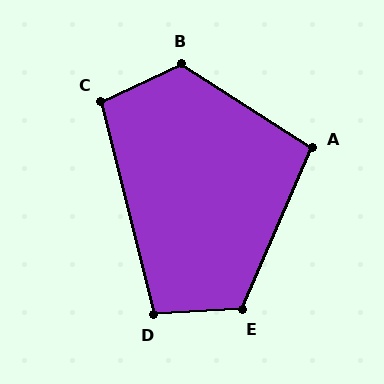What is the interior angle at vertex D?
Approximately 101 degrees (obtuse).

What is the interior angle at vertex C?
Approximately 101 degrees (obtuse).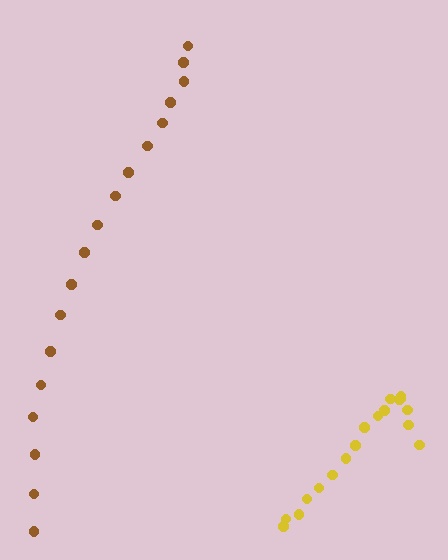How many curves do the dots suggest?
There are 2 distinct paths.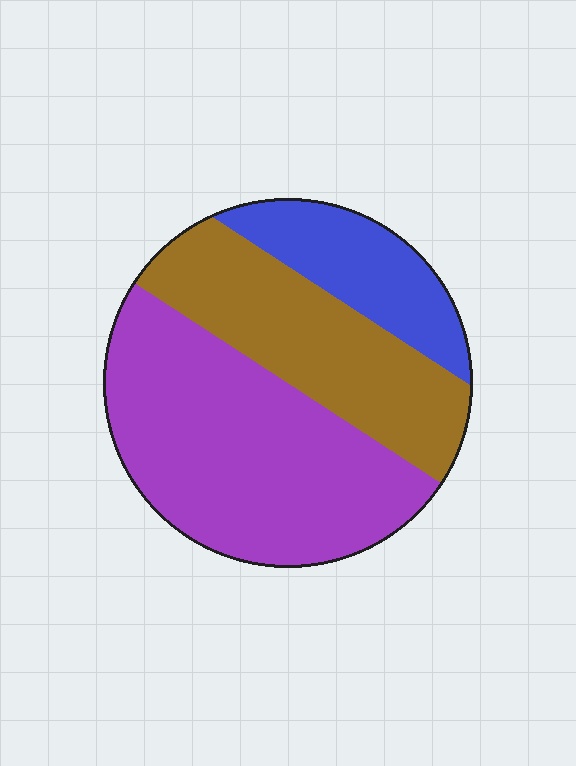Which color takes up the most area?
Purple, at roughly 50%.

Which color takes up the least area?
Blue, at roughly 20%.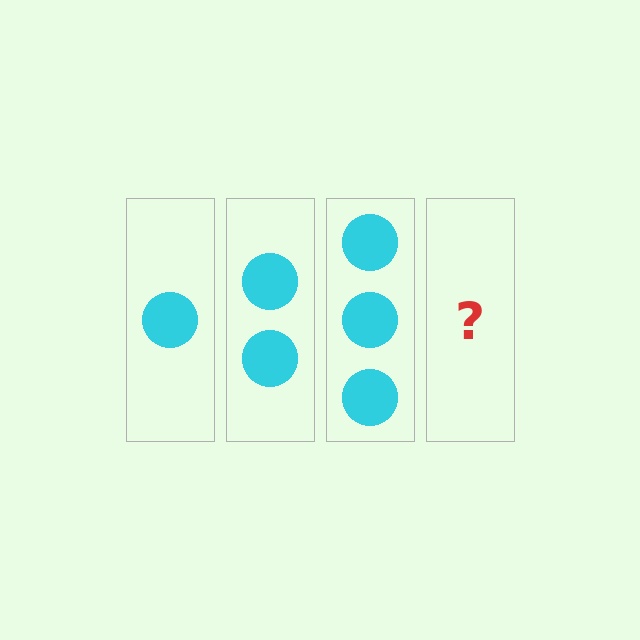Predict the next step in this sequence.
The next step is 4 circles.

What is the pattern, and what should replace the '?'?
The pattern is that each step adds one more circle. The '?' should be 4 circles.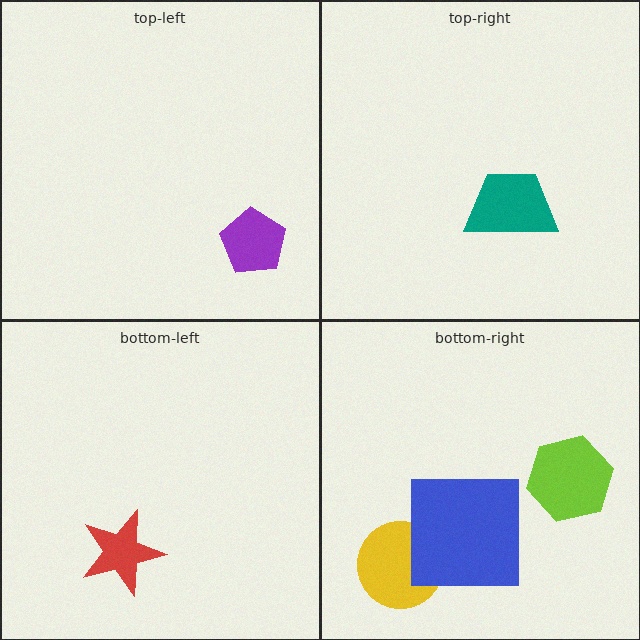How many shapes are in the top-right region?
1.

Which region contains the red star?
The bottom-left region.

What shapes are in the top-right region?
The teal trapezoid.